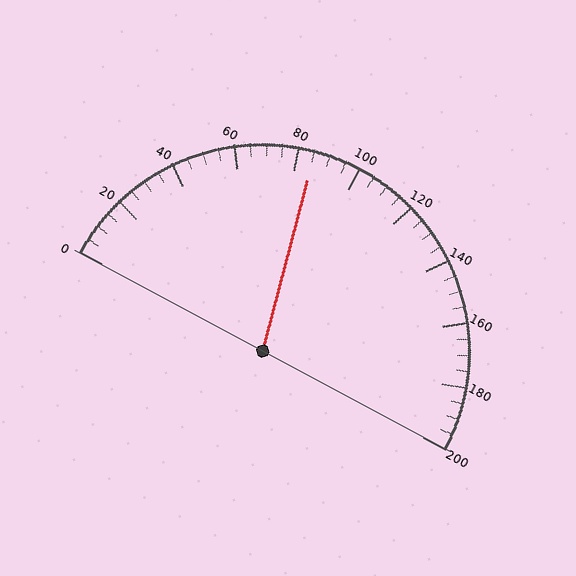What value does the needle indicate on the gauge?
The needle indicates approximately 85.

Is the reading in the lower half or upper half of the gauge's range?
The reading is in the lower half of the range (0 to 200).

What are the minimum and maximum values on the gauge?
The gauge ranges from 0 to 200.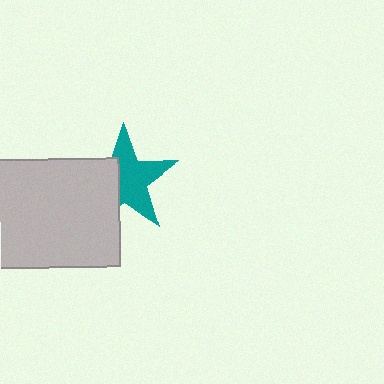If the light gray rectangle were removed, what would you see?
You would see the complete teal star.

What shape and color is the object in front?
The object in front is a light gray rectangle.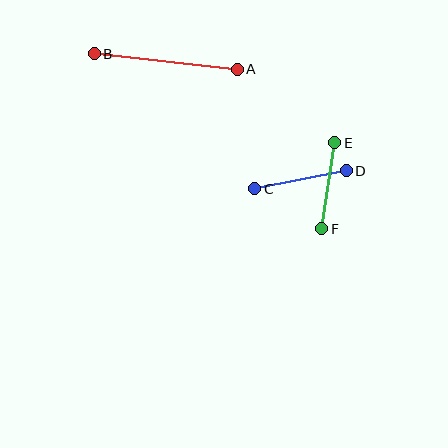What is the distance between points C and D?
The distance is approximately 93 pixels.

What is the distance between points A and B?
The distance is approximately 144 pixels.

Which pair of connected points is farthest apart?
Points A and B are farthest apart.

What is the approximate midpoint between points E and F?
The midpoint is at approximately (328, 186) pixels.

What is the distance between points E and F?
The distance is approximately 87 pixels.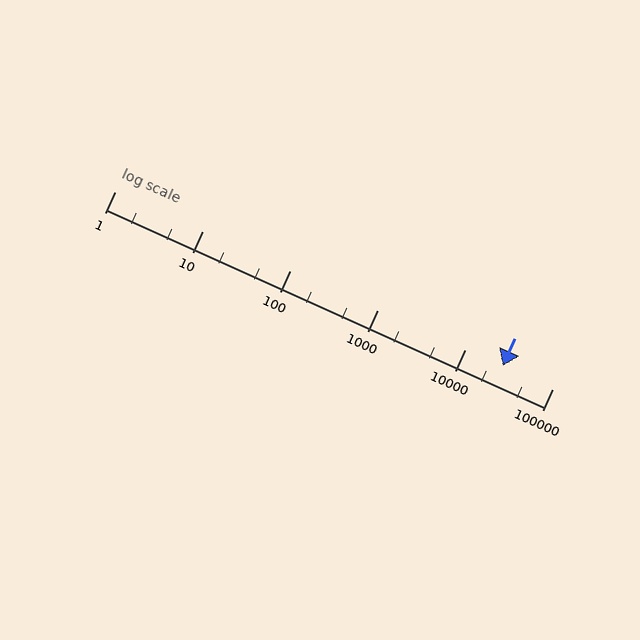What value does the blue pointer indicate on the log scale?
The pointer indicates approximately 27000.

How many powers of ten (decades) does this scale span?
The scale spans 5 decades, from 1 to 100000.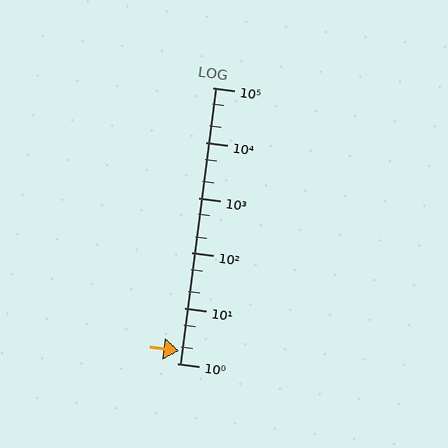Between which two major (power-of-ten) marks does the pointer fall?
The pointer is between 1 and 10.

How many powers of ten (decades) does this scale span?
The scale spans 5 decades, from 1 to 100000.